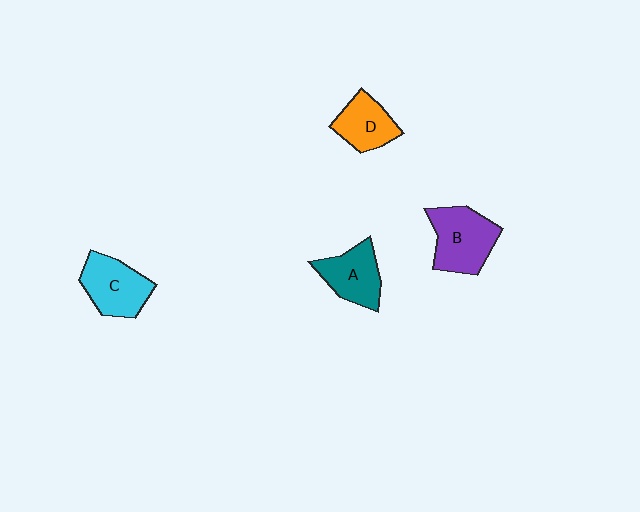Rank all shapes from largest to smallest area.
From largest to smallest: B (purple), C (cyan), A (teal), D (orange).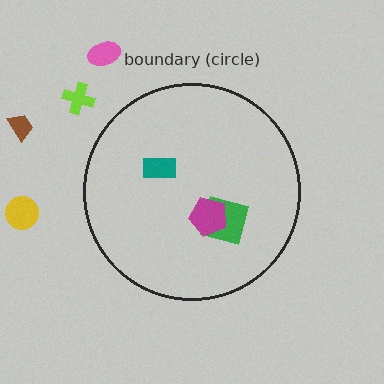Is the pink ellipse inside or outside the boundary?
Outside.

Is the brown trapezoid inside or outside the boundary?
Outside.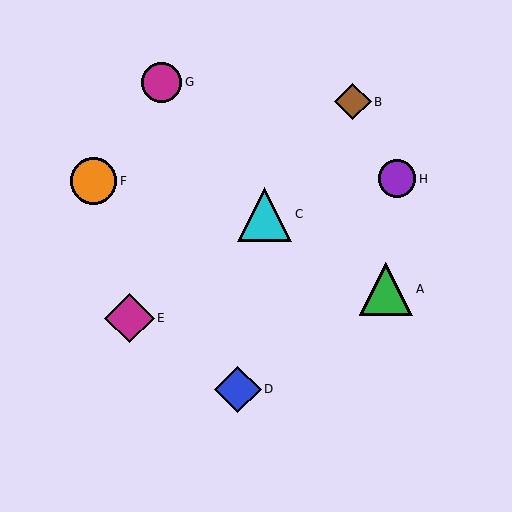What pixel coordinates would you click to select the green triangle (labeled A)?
Click at (386, 289) to select the green triangle A.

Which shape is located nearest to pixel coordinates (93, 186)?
The orange circle (labeled F) at (93, 181) is nearest to that location.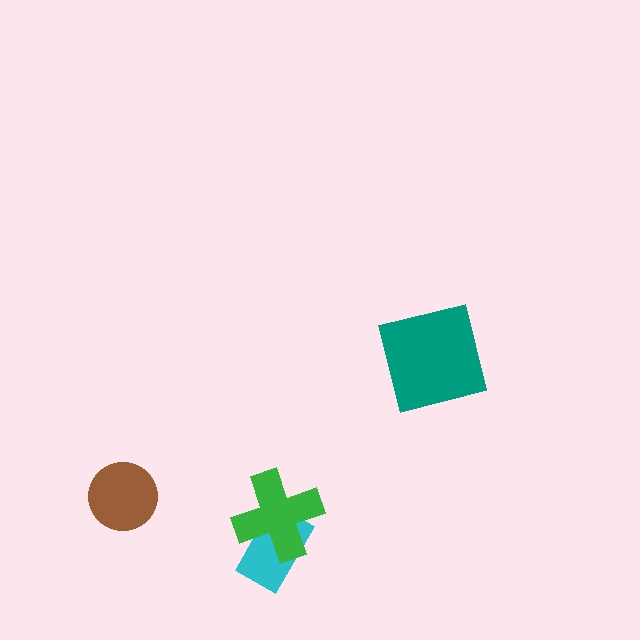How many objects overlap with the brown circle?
0 objects overlap with the brown circle.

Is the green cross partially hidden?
No, no other shape covers it.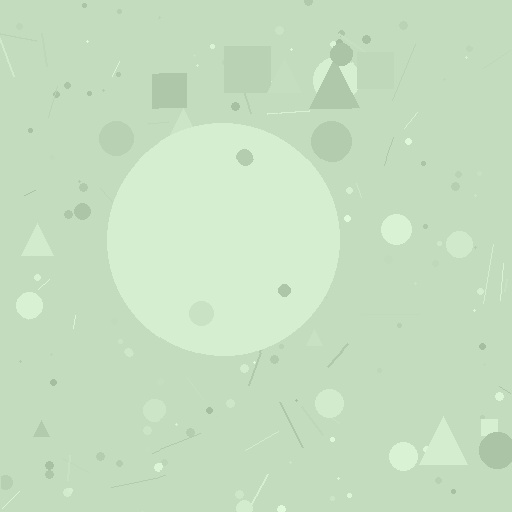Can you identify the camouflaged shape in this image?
The camouflaged shape is a circle.